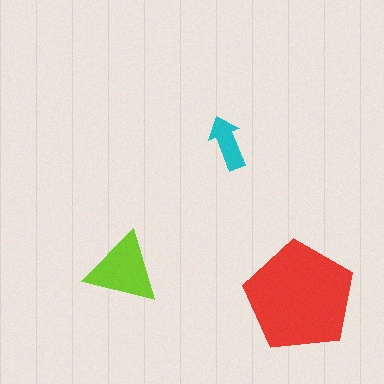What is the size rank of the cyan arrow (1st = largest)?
3rd.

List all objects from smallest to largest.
The cyan arrow, the lime triangle, the red pentagon.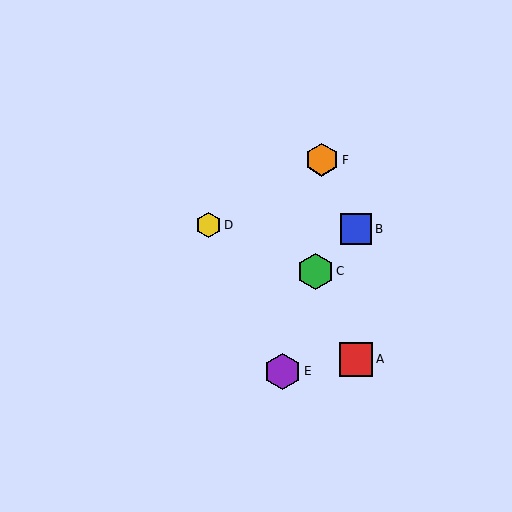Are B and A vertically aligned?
Yes, both are at x≈356.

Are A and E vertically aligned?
No, A is at x≈356 and E is at x≈283.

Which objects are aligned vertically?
Objects A, B are aligned vertically.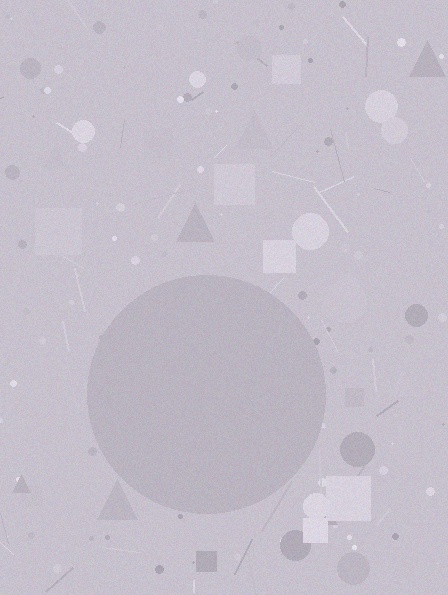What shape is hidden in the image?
A circle is hidden in the image.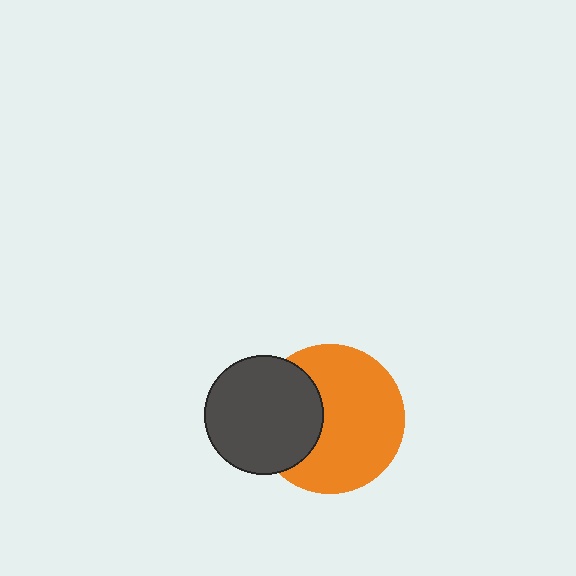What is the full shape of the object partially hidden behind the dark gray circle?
The partially hidden object is an orange circle.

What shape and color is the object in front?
The object in front is a dark gray circle.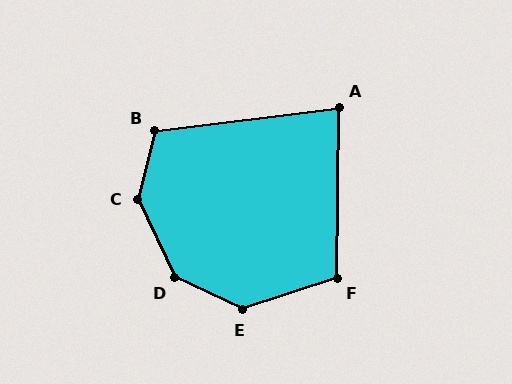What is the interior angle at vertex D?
Approximately 140 degrees (obtuse).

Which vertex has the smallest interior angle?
A, at approximately 82 degrees.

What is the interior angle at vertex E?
Approximately 137 degrees (obtuse).